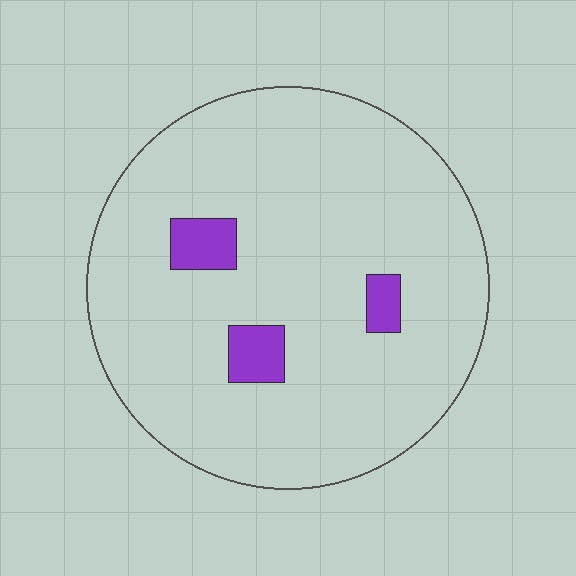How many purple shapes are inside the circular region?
3.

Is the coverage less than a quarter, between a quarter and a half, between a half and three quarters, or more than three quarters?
Less than a quarter.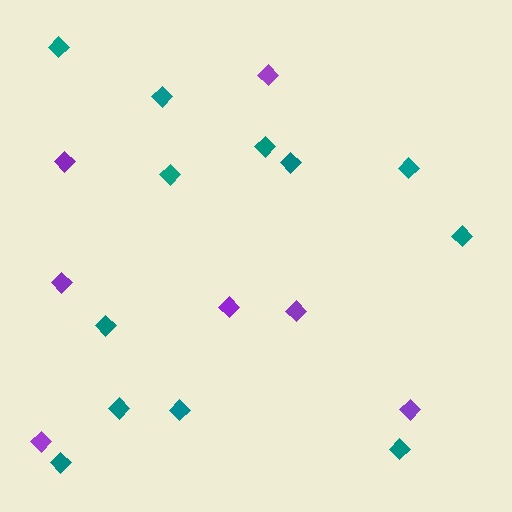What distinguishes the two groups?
There are 2 groups: one group of teal diamonds (12) and one group of purple diamonds (7).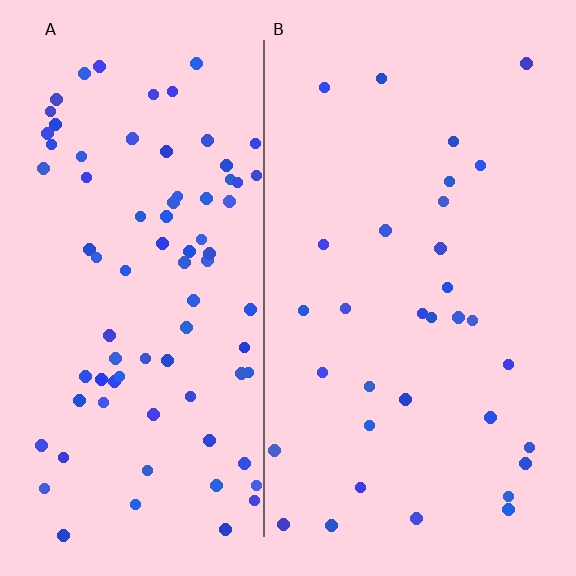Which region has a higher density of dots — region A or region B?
A (the left).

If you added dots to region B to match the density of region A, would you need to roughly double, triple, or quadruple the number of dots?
Approximately triple.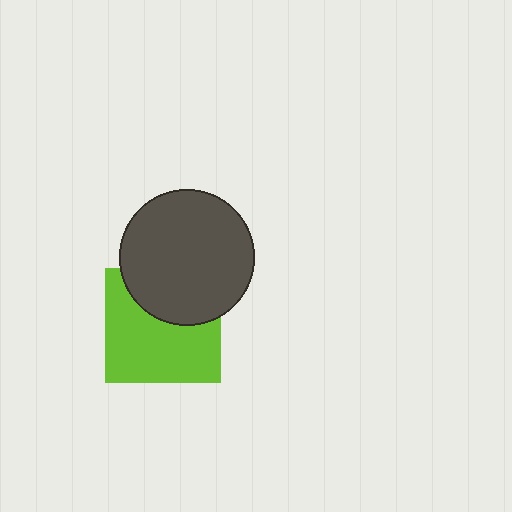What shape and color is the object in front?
The object in front is a dark gray circle.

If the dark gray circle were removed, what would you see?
You would see the complete lime square.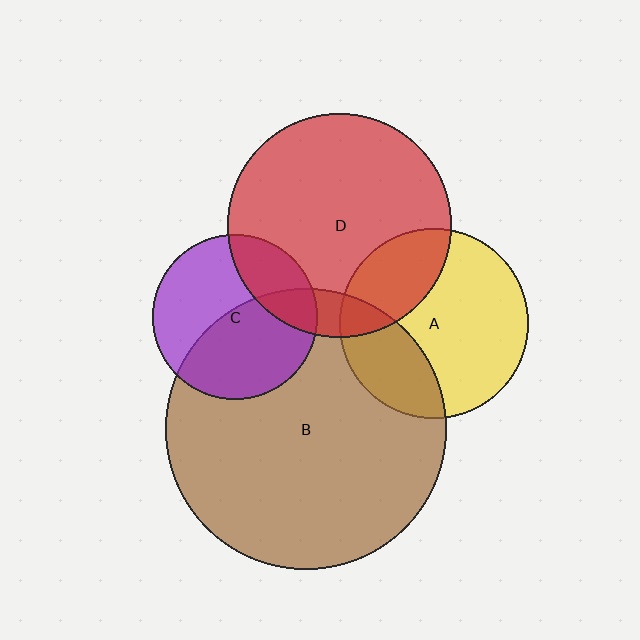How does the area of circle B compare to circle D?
Approximately 1.6 times.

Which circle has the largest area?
Circle B (brown).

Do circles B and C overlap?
Yes.